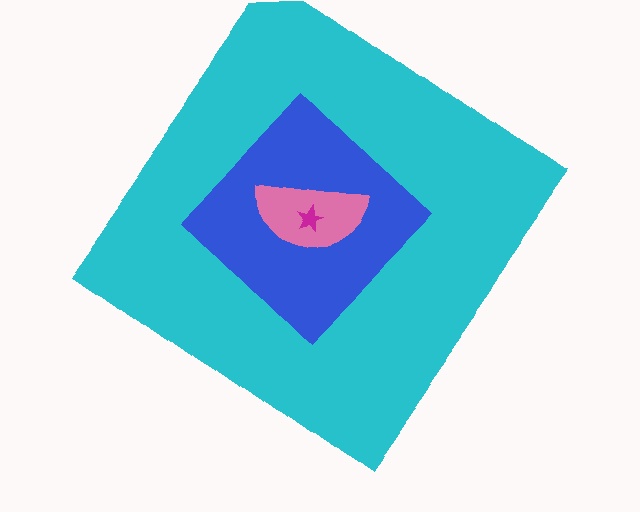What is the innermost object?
The magenta star.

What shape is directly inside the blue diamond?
The pink semicircle.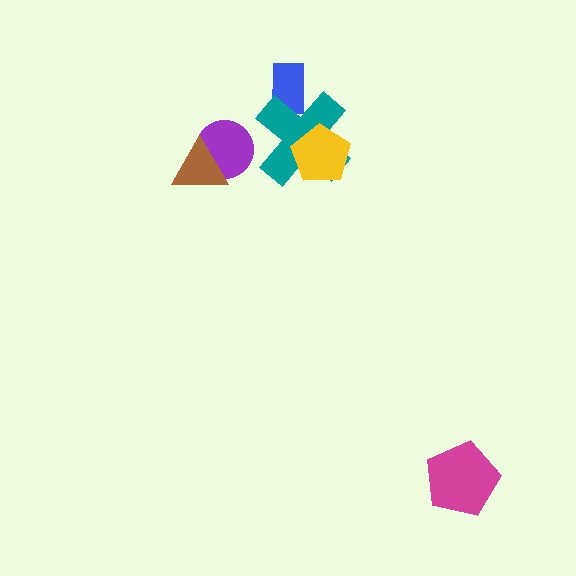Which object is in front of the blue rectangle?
The teal cross is in front of the blue rectangle.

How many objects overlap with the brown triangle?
1 object overlaps with the brown triangle.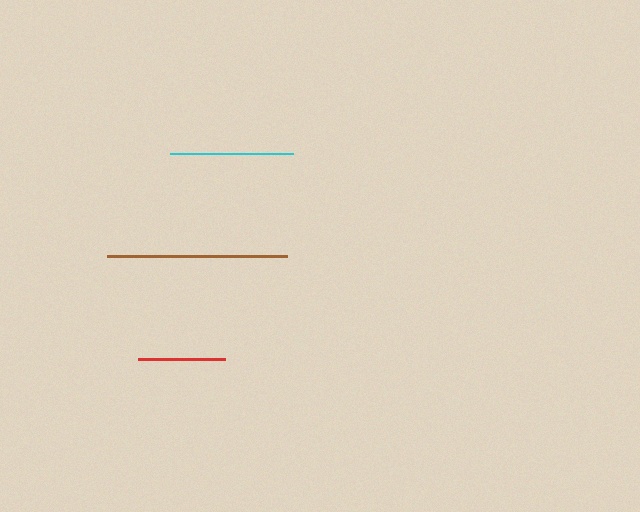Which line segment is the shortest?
The red line is the shortest at approximately 87 pixels.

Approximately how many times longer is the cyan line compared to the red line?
The cyan line is approximately 1.4 times the length of the red line.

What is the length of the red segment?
The red segment is approximately 87 pixels long.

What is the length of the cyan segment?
The cyan segment is approximately 123 pixels long.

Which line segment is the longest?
The brown line is the longest at approximately 180 pixels.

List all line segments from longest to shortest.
From longest to shortest: brown, cyan, red.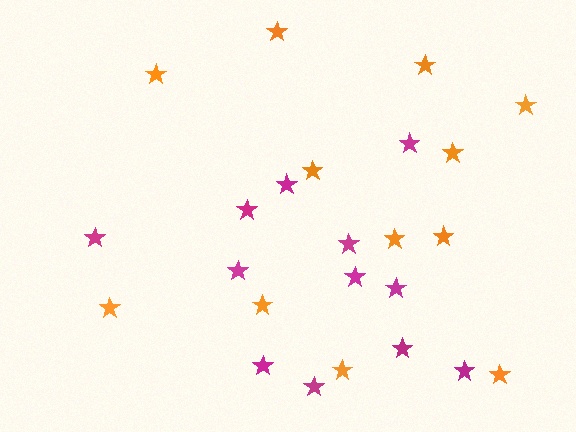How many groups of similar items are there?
There are 2 groups: one group of orange stars (12) and one group of magenta stars (12).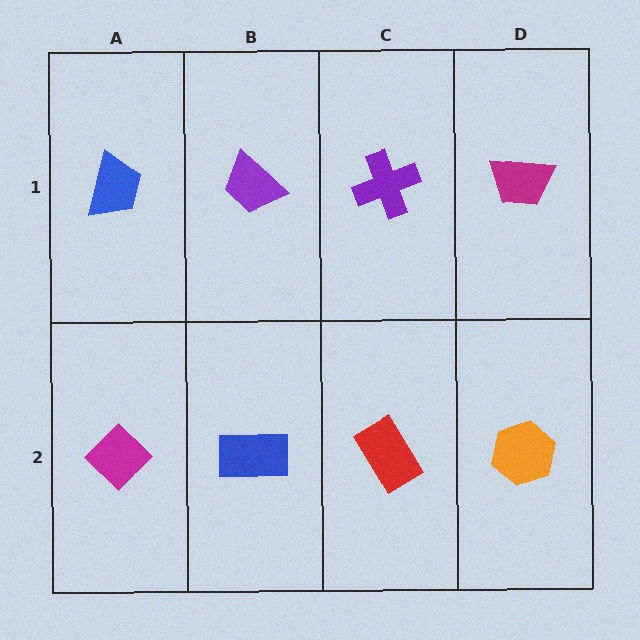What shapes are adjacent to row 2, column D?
A magenta trapezoid (row 1, column D), a red rectangle (row 2, column C).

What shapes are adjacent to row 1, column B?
A blue rectangle (row 2, column B), a blue trapezoid (row 1, column A), a purple cross (row 1, column C).